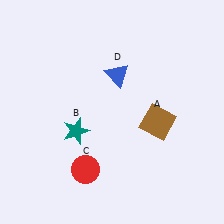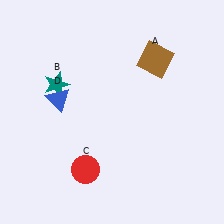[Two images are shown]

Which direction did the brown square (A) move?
The brown square (A) moved up.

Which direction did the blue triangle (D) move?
The blue triangle (D) moved left.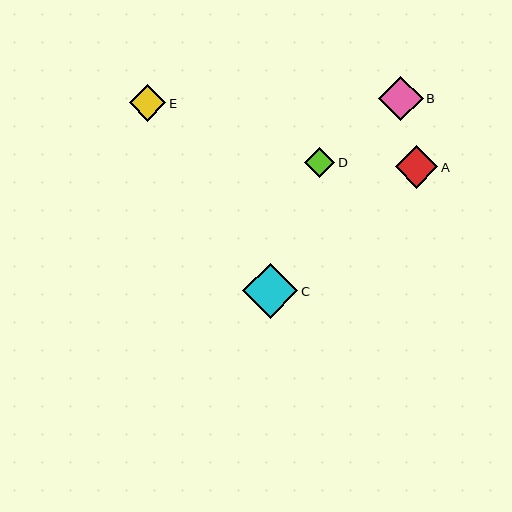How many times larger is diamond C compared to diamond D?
Diamond C is approximately 1.9 times the size of diamond D.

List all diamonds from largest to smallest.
From largest to smallest: C, B, A, E, D.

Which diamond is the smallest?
Diamond D is the smallest with a size of approximately 30 pixels.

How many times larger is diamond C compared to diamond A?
Diamond C is approximately 1.3 times the size of diamond A.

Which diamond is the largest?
Diamond C is the largest with a size of approximately 56 pixels.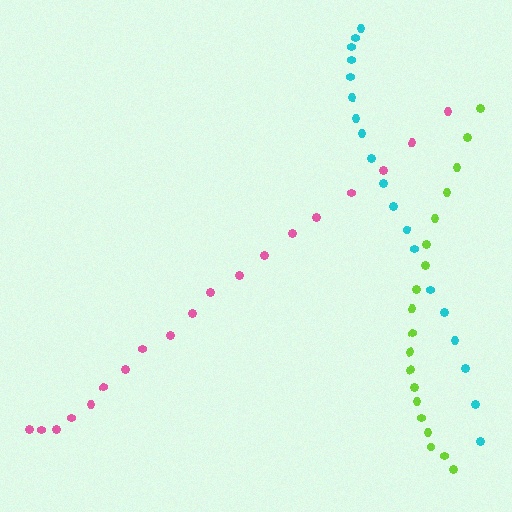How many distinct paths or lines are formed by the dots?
There are 3 distinct paths.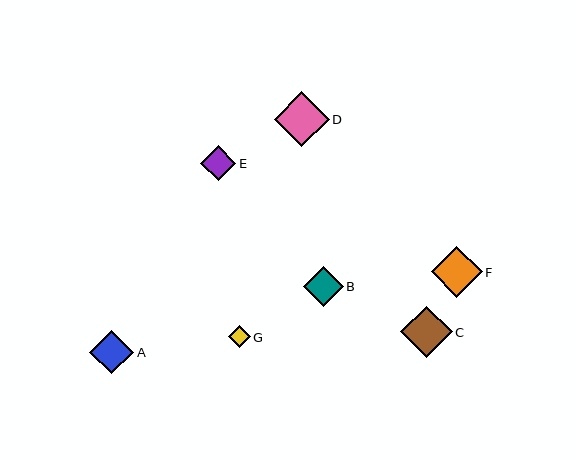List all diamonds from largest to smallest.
From largest to smallest: D, C, F, A, B, E, G.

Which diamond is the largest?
Diamond D is the largest with a size of approximately 55 pixels.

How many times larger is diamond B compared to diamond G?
Diamond B is approximately 1.9 times the size of diamond G.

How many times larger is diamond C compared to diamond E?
Diamond C is approximately 1.5 times the size of diamond E.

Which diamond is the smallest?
Diamond G is the smallest with a size of approximately 21 pixels.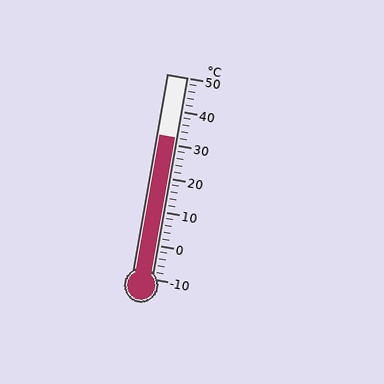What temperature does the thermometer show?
The thermometer shows approximately 32°C.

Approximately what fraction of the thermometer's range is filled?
The thermometer is filled to approximately 70% of its range.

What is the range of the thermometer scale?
The thermometer scale ranges from -10°C to 50°C.